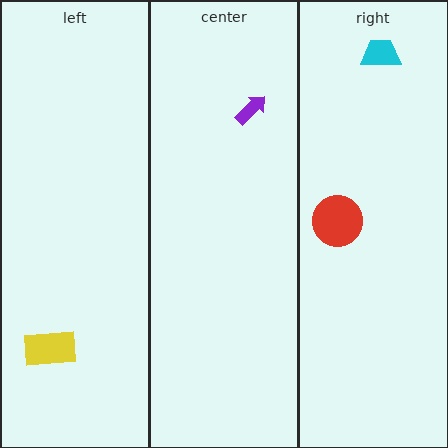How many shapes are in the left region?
1.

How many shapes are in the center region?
1.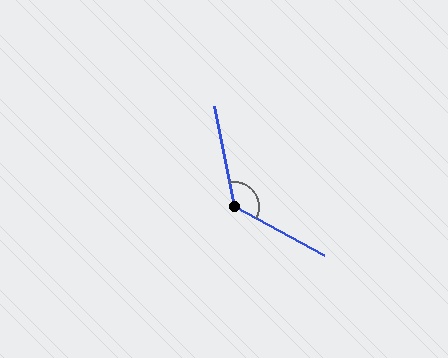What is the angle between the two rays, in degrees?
Approximately 130 degrees.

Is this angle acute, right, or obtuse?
It is obtuse.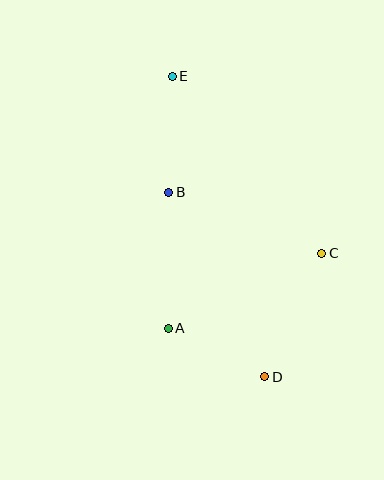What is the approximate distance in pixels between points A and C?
The distance between A and C is approximately 171 pixels.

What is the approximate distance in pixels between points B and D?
The distance between B and D is approximately 208 pixels.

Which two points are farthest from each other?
Points D and E are farthest from each other.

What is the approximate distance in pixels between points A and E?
The distance between A and E is approximately 252 pixels.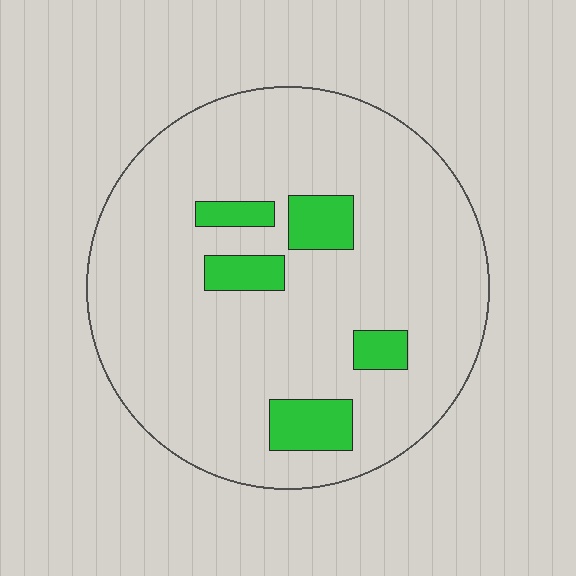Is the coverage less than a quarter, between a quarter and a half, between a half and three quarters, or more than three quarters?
Less than a quarter.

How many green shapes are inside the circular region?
5.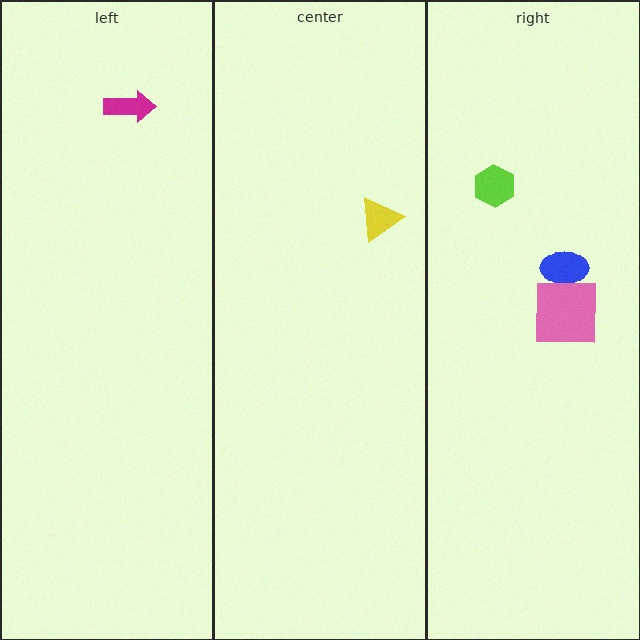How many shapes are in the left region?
1.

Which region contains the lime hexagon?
The right region.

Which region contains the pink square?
The right region.